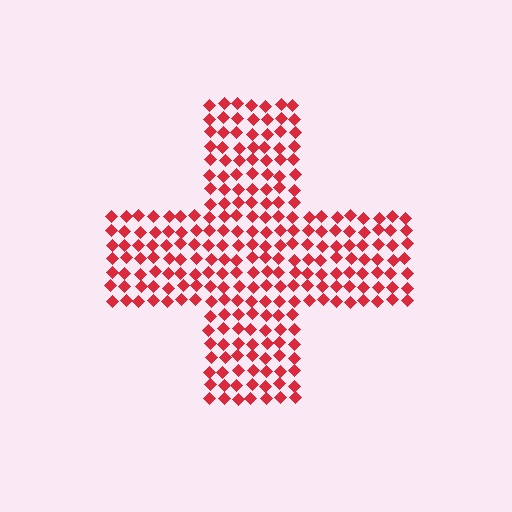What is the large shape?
The large shape is a cross.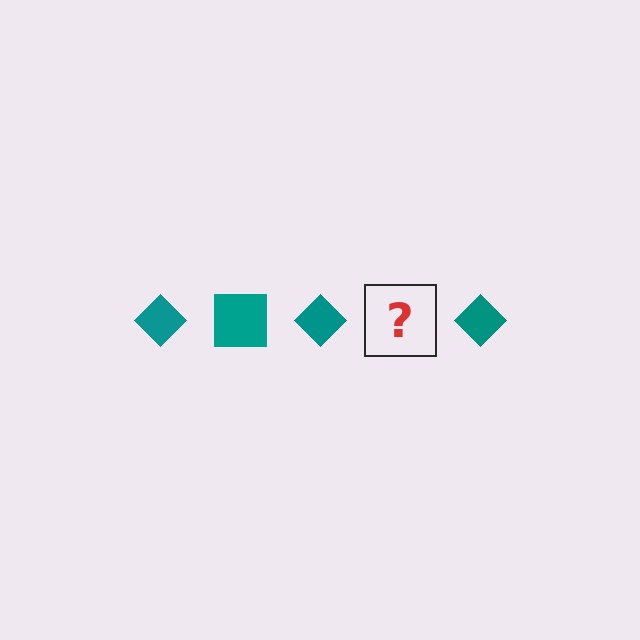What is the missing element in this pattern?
The missing element is a teal square.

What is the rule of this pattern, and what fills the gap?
The rule is that the pattern cycles through diamond, square shapes in teal. The gap should be filled with a teal square.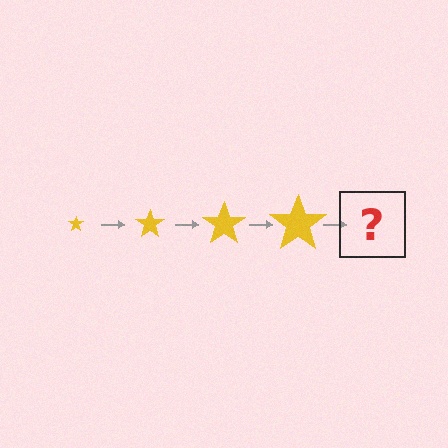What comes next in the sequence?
The next element should be a yellow star, larger than the previous one.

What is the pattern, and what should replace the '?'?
The pattern is that the star gets progressively larger each step. The '?' should be a yellow star, larger than the previous one.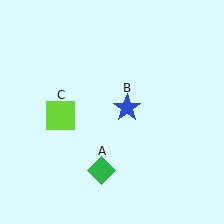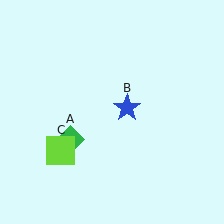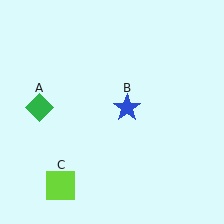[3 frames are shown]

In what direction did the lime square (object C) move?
The lime square (object C) moved down.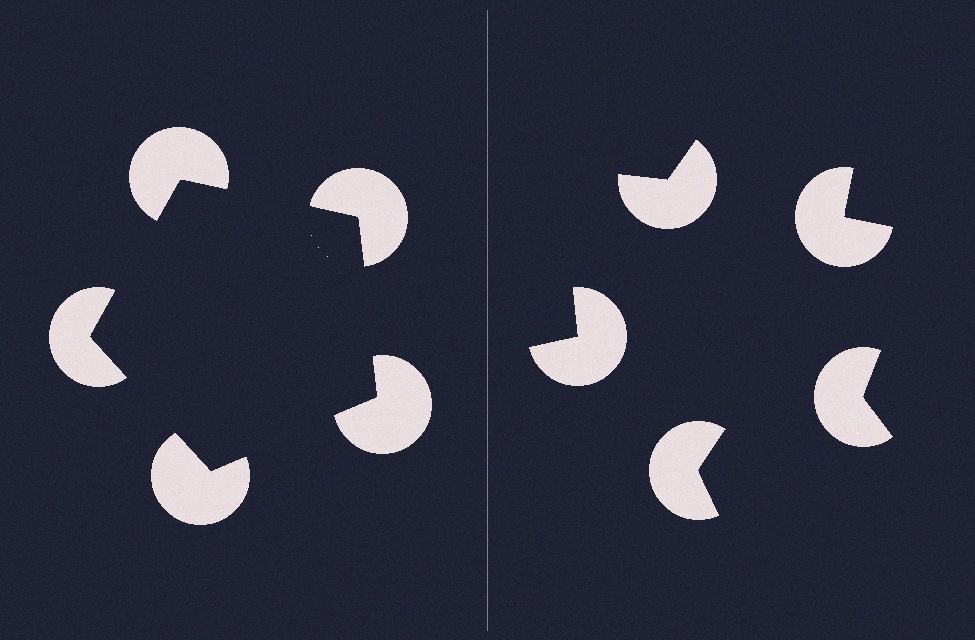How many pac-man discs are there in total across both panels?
10 — 5 on each side.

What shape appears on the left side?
An illusory pentagon.